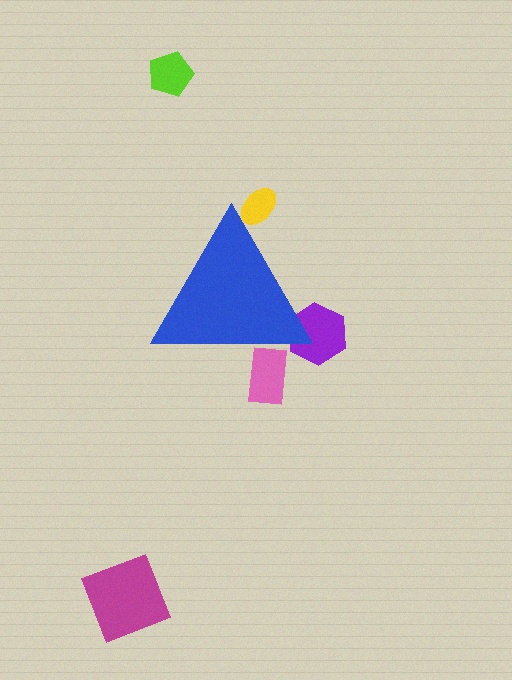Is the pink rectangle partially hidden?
Yes, the pink rectangle is partially hidden behind the blue triangle.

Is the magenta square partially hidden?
No, the magenta square is fully visible.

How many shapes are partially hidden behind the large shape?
3 shapes are partially hidden.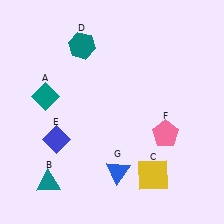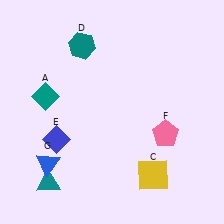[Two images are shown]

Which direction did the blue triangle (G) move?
The blue triangle (G) moved left.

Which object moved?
The blue triangle (G) moved left.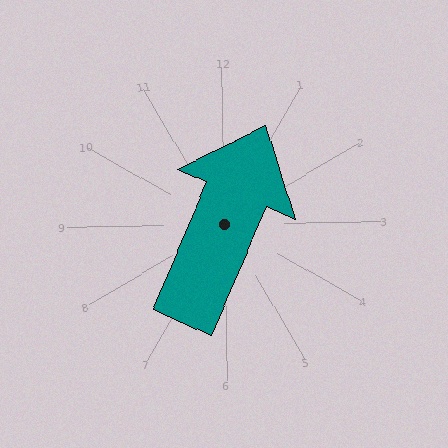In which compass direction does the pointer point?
Northeast.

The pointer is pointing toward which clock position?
Roughly 1 o'clock.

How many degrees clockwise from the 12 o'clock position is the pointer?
Approximately 24 degrees.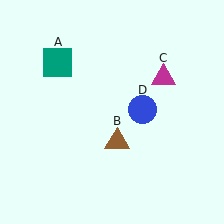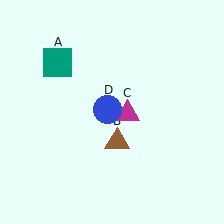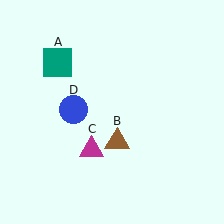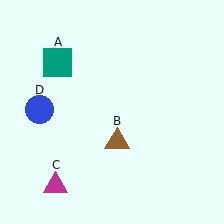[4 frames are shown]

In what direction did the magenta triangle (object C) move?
The magenta triangle (object C) moved down and to the left.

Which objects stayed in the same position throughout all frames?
Teal square (object A) and brown triangle (object B) remained stationary.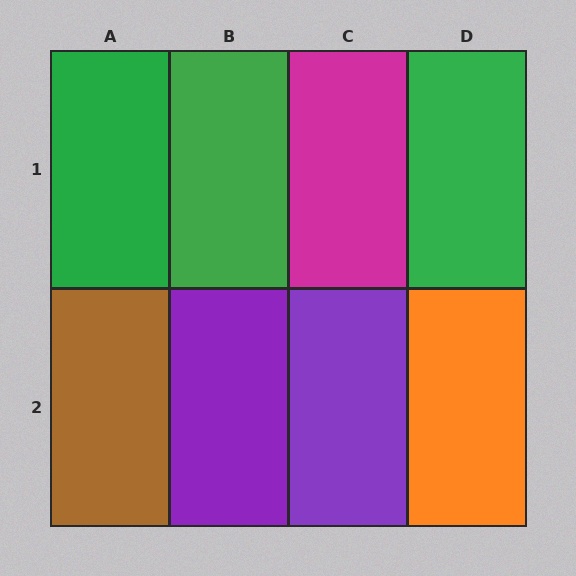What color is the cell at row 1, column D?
Green.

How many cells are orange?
1 cell is orange.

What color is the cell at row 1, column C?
Magenta.